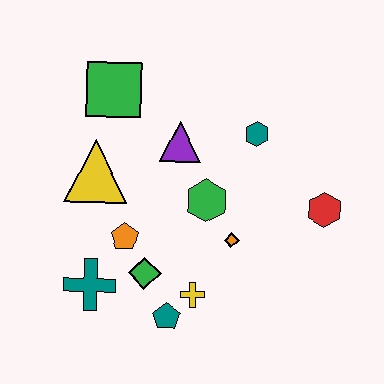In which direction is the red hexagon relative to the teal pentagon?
The red hexagon is to the right of the teal pentagon.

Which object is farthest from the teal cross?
The red hexagon is farthest from the teal cross.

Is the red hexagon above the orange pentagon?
Yes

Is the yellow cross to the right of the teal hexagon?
No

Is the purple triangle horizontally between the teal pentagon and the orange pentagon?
No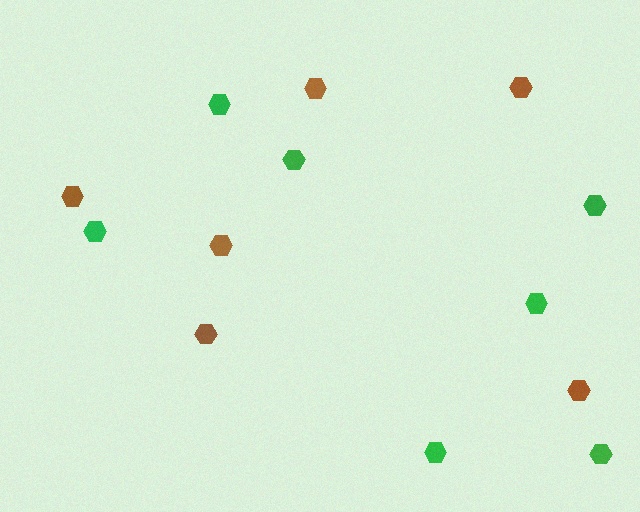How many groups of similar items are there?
There are 2 groups: one group of green hexagons (7) and one group of brown hexagons (6).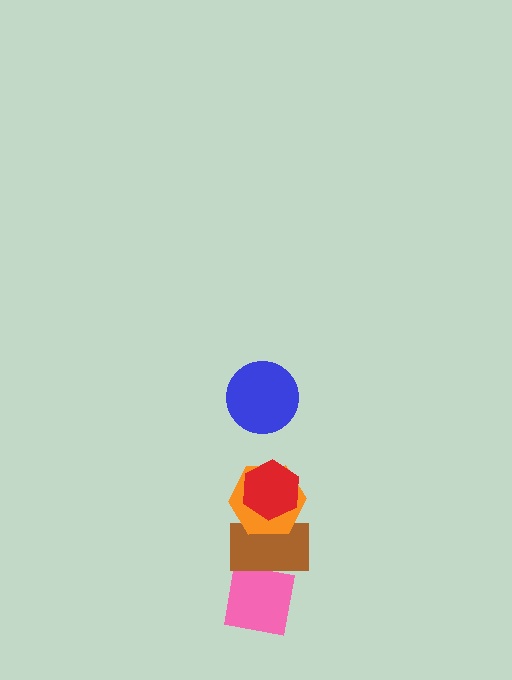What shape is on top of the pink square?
The brown rectangle is on top of the pink square.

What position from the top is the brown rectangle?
The brown rectangle is 4th from the top.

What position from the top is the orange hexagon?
The orange hexagon is 3rd from the top.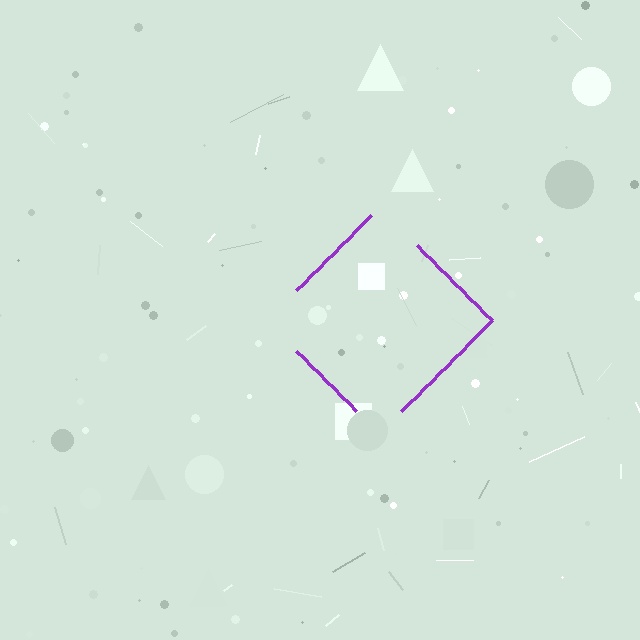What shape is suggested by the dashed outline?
The dashed outline suggests a diamond.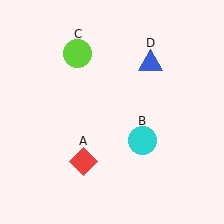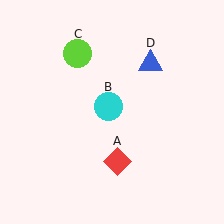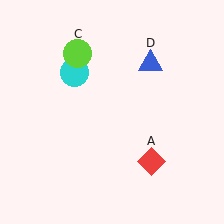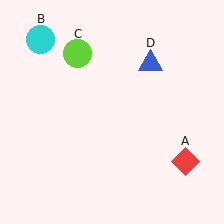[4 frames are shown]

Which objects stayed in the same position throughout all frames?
Lime circle (object C) and blue triangle (object D) remained stationary.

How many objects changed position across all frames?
2 objects changed position: red diamond (object A), cyan circle (object B).